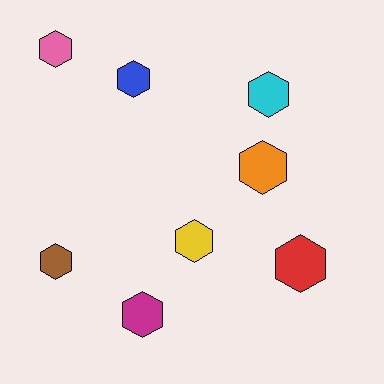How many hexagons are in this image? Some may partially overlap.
There are 8 hexagons.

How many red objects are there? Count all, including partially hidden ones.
There is 1 red object.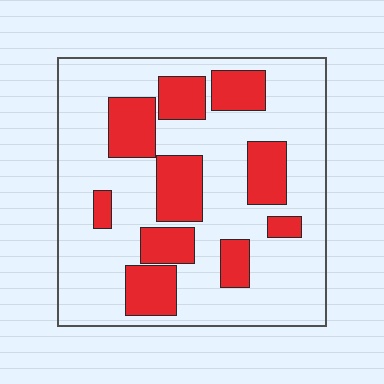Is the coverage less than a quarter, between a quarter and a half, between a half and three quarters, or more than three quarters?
Between a quarter and a half.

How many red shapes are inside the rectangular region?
10.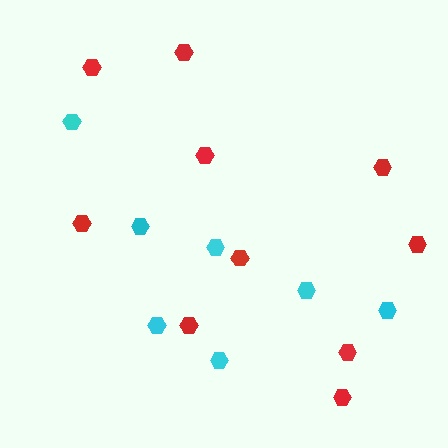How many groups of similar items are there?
There are 2 groups: one group of red hexagons (10) and one group of cyan hexagons (7).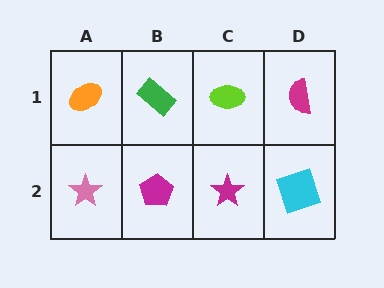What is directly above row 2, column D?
A magenta semicircle.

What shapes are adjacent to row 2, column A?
An orange ellipse (row 1, column A), a magenta pentagon (row 2, column B).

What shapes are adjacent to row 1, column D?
A cyan square (row 2, column D), a lime ellipse (row 1, column C).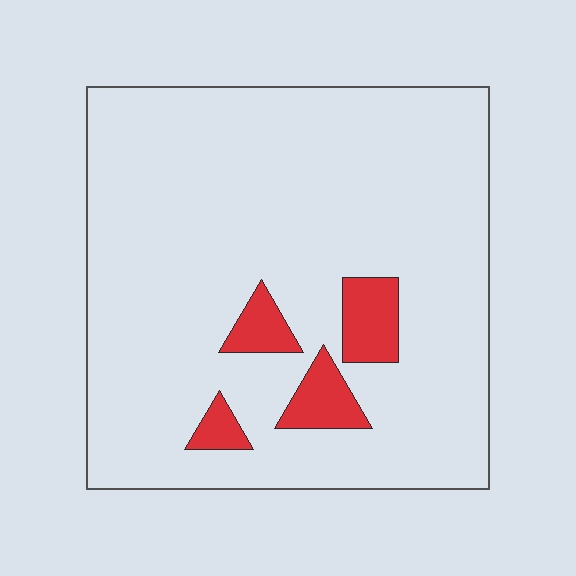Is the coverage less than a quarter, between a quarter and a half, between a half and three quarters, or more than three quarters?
Less than a quarter.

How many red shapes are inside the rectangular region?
4.